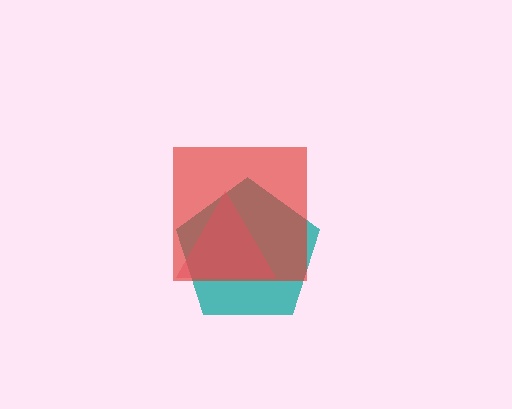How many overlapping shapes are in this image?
There are 3 overlapping shapes in the image.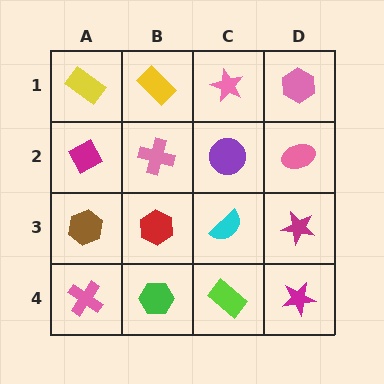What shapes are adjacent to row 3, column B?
A pink cross (row 2, column B), a green hexagon (row 4, column B), a brown hexagon (row 3, column A), a cyan semicircle (row 3, column C).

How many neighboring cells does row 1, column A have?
2.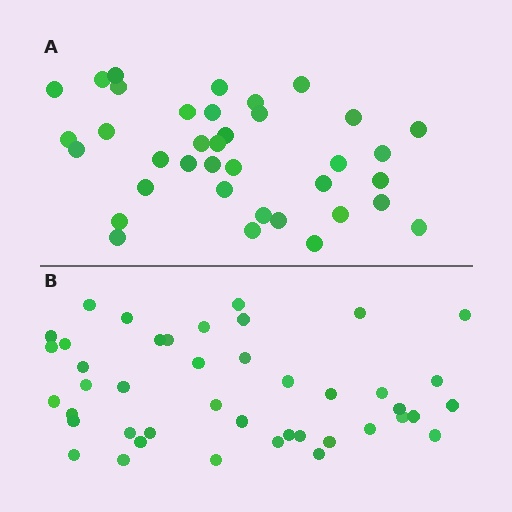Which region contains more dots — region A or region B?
Region B (the bottom region) has more dots.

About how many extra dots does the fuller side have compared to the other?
Region B has about 6 more dots than region A.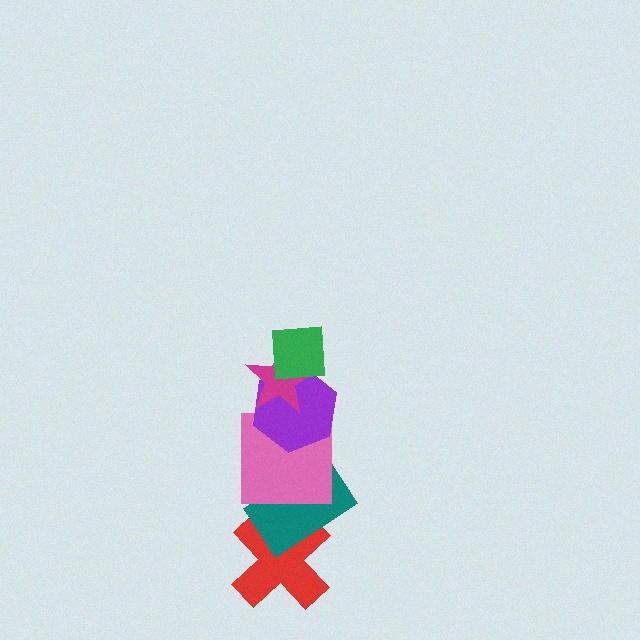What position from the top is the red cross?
The red cross is 6th from the top.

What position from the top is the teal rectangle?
The teal rectangle is 5th from the top.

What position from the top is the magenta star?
The magenta star is 2nd from the top.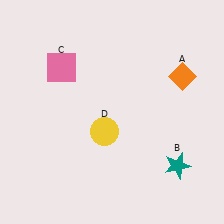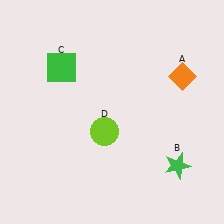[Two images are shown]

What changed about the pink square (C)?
In Image 1, C is pink. In Image 2, it changed to green.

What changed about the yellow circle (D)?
In Image 1, D is yellow. In Image 2, it changed to lime.